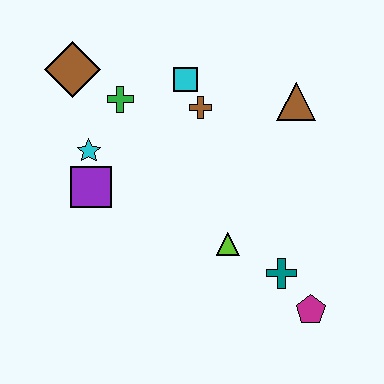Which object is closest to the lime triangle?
The teal cross is closest to the lime triangle.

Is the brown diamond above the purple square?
Yes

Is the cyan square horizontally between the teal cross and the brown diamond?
Yes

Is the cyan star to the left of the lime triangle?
Yes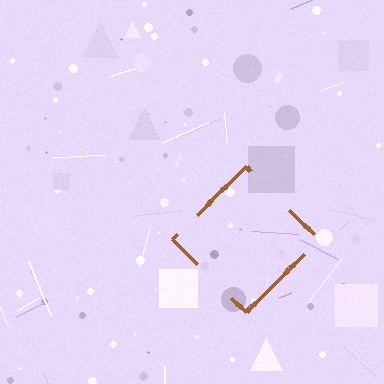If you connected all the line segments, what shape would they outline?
They would outline a diamond.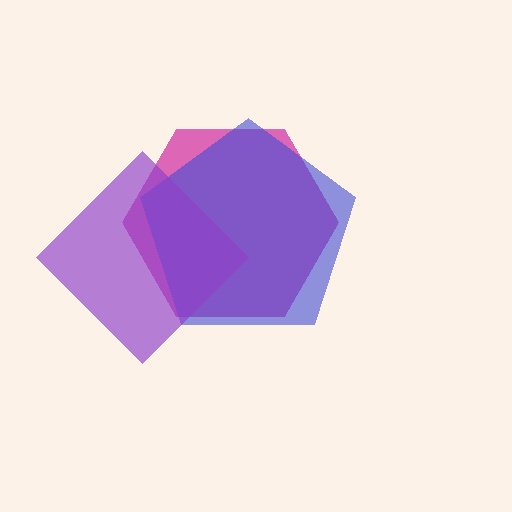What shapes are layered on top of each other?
The layered shapes are: a magenta hexagon, a blue pentagon, a purple diamond.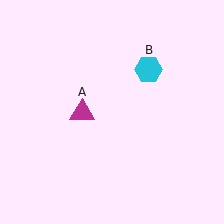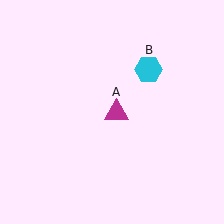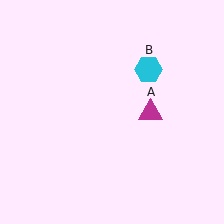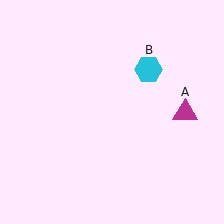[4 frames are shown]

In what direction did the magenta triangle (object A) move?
The magenta triangle (object A) moved right.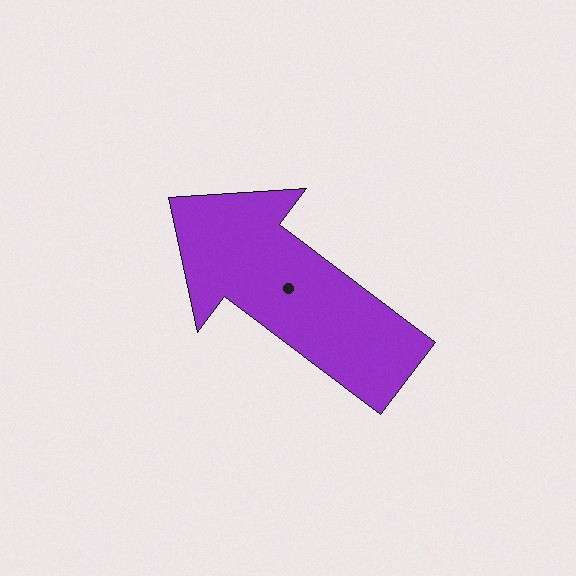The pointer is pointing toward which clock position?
Roughly 10 o'clock.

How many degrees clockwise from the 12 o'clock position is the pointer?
Approximately 307 degrees.